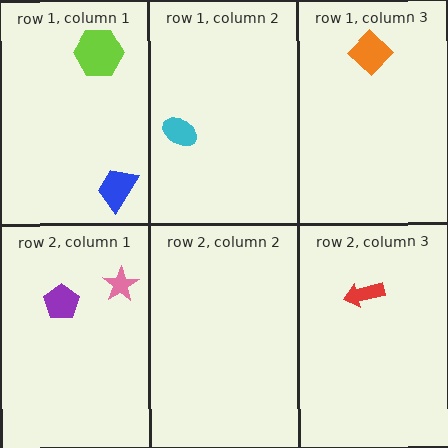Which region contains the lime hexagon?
The row 1, column 1 region.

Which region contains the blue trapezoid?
The row 1, column 1 region.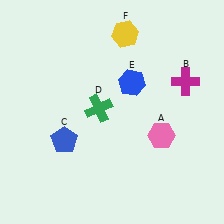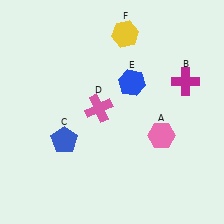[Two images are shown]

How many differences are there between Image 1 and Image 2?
There is 1 difference between the two images.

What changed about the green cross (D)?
In Image 1, D is green. In Image 2, it changed to pink.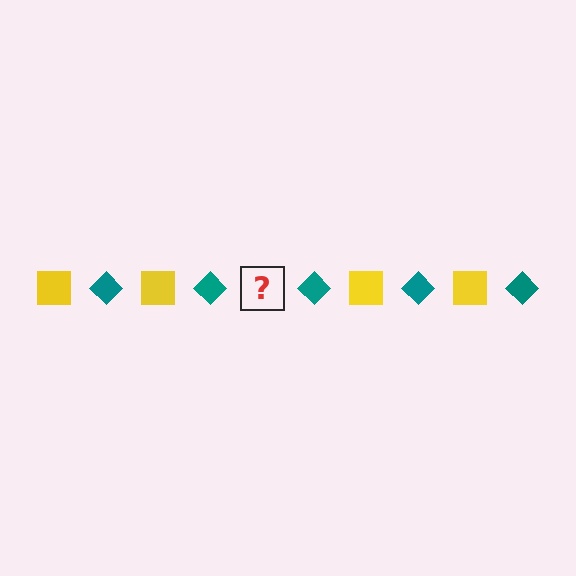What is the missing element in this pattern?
The missing element is a yellow square.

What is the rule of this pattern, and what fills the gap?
The rule is that the pattern alternates between yellow square and teal diamond. The gap should be filled with a yellow square.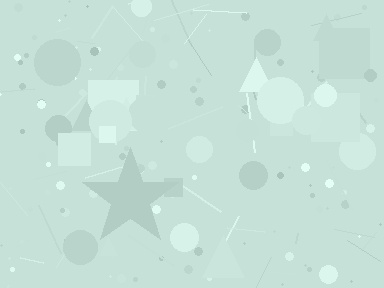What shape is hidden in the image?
A star is hidden in the image.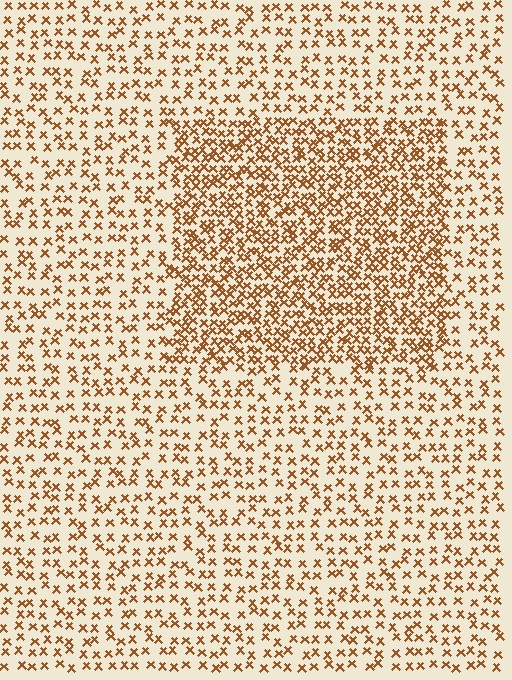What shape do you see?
I see a rectangle.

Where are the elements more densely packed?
The elements are more densely packed inside the rectangle boundary.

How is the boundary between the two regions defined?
The boundary is defined by a change in element density (approximately 2.0x ratio). All elements are the same color, size, and shape.